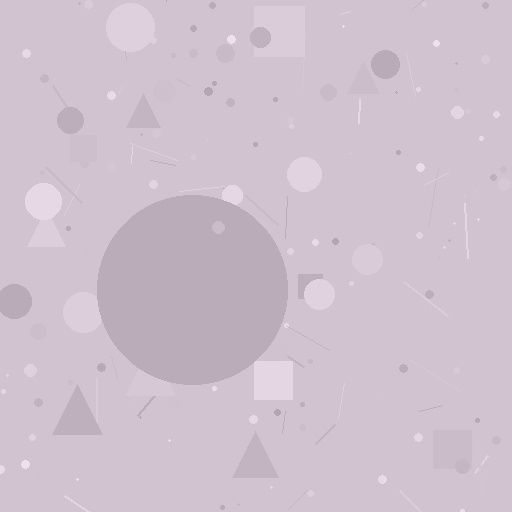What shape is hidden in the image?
A circle is hidden in the image.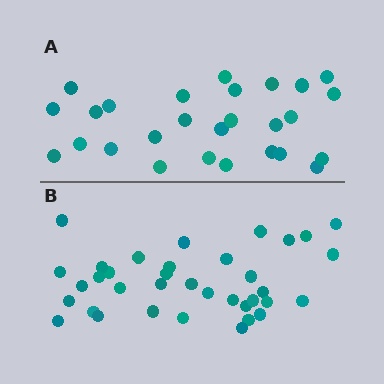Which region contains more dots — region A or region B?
Region B (the bottom region) has more dots.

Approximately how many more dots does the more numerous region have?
Region B has roughly 8 or so more dots than region A.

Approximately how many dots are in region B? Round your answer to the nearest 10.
About 40 dots. (The exact count is 36, which rounds to 40.)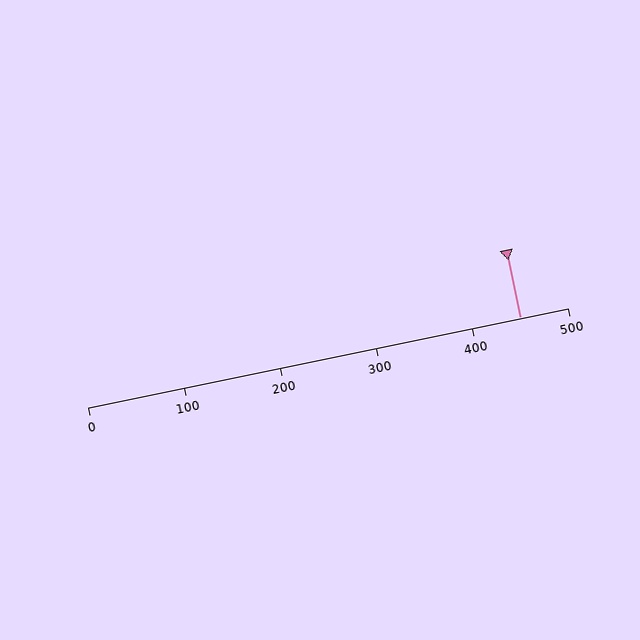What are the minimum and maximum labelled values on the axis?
The axis runs from 0 to 500.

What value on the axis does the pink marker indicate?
The marker indicates approximately 450.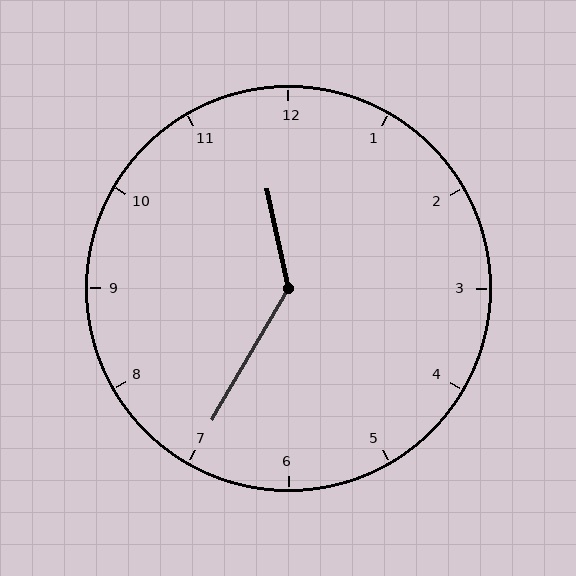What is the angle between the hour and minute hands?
Approximately 138 degrees.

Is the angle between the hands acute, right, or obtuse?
It is obtuse.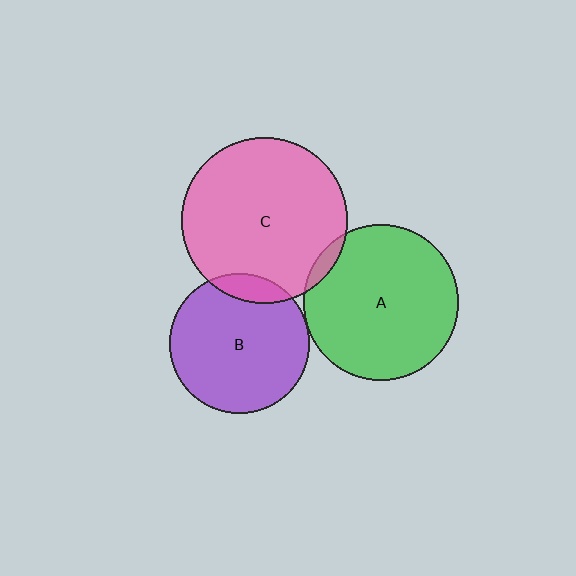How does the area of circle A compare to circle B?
Approximately 1.2 times.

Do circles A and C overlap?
Yes.